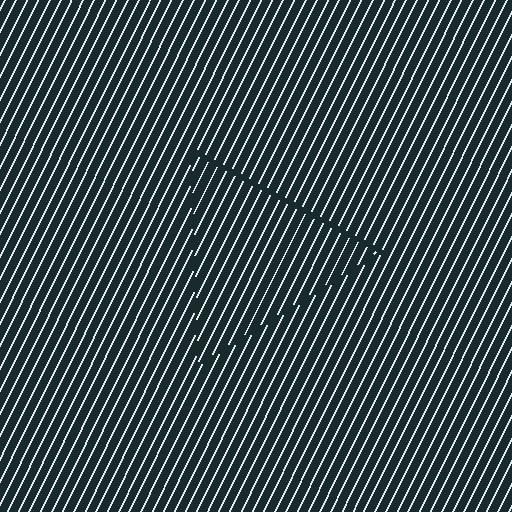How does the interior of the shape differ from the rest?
The interior of the shape contains the same grating, shifted by half a period — the contour is defined by the phase discontinuity where line-ends from the inner and outer gratings abut.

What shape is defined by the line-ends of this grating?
An illusory triangle. The interior of the shape contains the same grating, shifted by half a period — the contour is defined by the phase discontinuity where line-ends from the inner and outer gratings abut.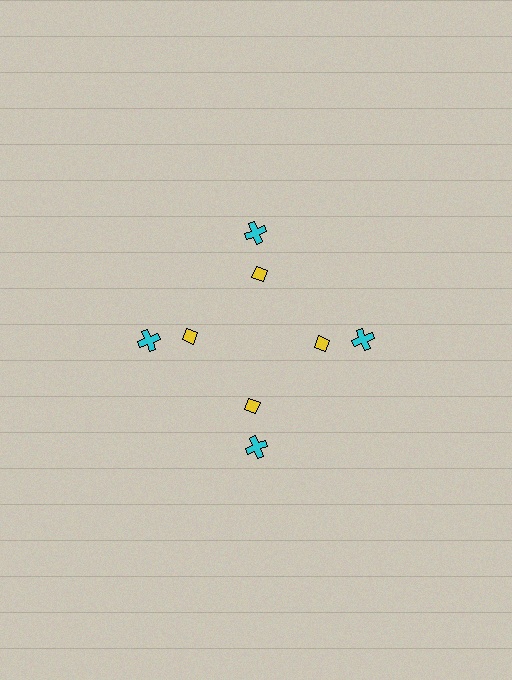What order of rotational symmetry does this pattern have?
This pattern has 4-fold rotational symmetry.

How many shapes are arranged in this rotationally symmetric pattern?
There are 8 shapes, arranged in 4 groups of 2.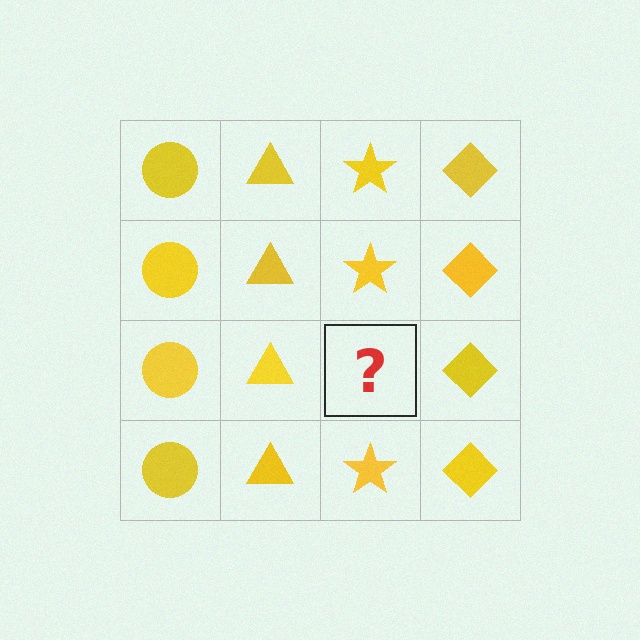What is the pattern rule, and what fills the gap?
The rule is that each column has a consistent shape. The gap should be filled with a yellow star.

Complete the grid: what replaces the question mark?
The question mark should be replaced with a yellow star.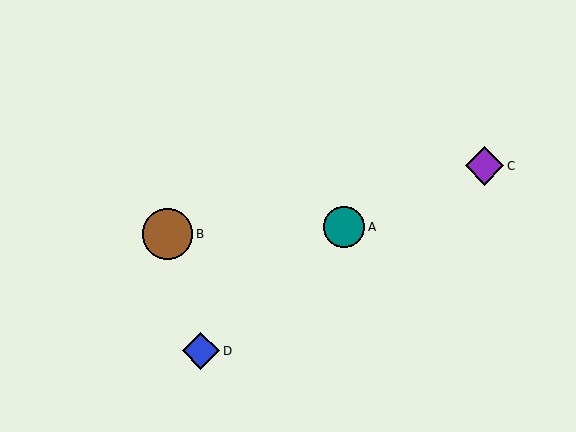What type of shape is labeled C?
Shape C is a purple diamond.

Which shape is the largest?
The brown circle (labeled B) is the largest.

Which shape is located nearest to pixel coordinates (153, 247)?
The brown circle (labeled B) at (168, 234) is nearest to that location.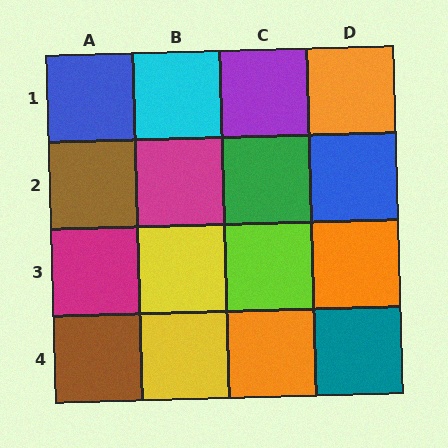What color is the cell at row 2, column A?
Brown.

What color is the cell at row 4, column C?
Orange.